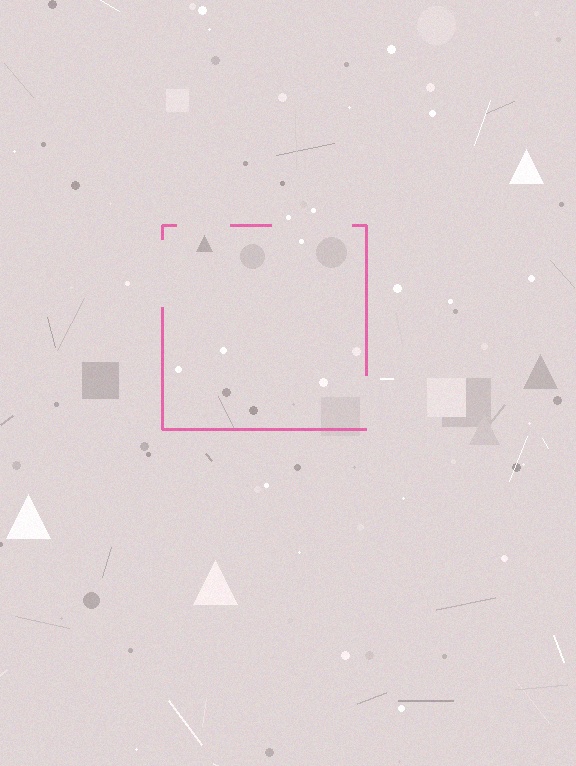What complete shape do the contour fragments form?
The contour fragments form a square.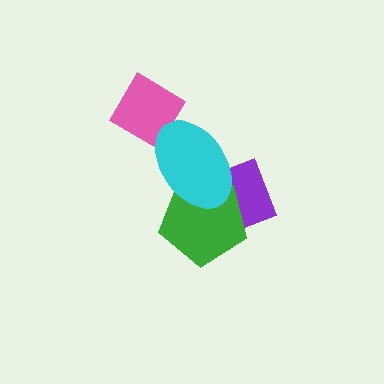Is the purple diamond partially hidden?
Yes, it is partially covered by another shape.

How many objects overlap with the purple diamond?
2 objects overlap with the purple diamond.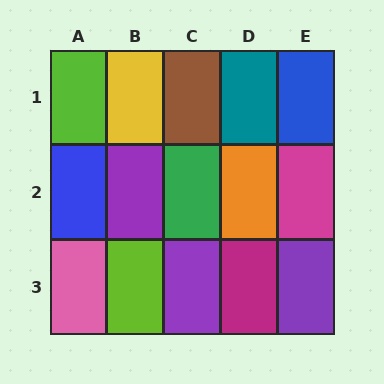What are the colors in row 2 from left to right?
Blue, purple, green, orange, magenta.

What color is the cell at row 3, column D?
Magenta.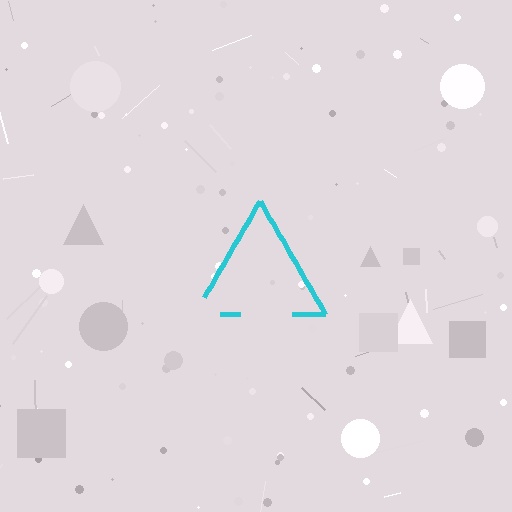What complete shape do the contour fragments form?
The contour fragments form a triangle.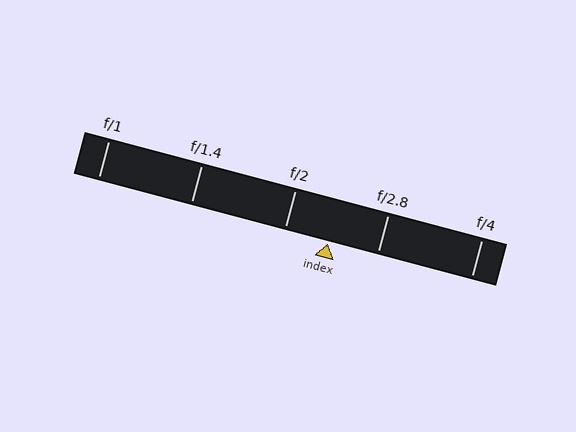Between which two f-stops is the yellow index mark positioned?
The index mark is between f/2 and f/2.8.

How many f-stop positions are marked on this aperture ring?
There are 5 f-stop positions marked.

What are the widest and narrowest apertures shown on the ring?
The widest aperture shown is f/1 and the narrowest is f/4.